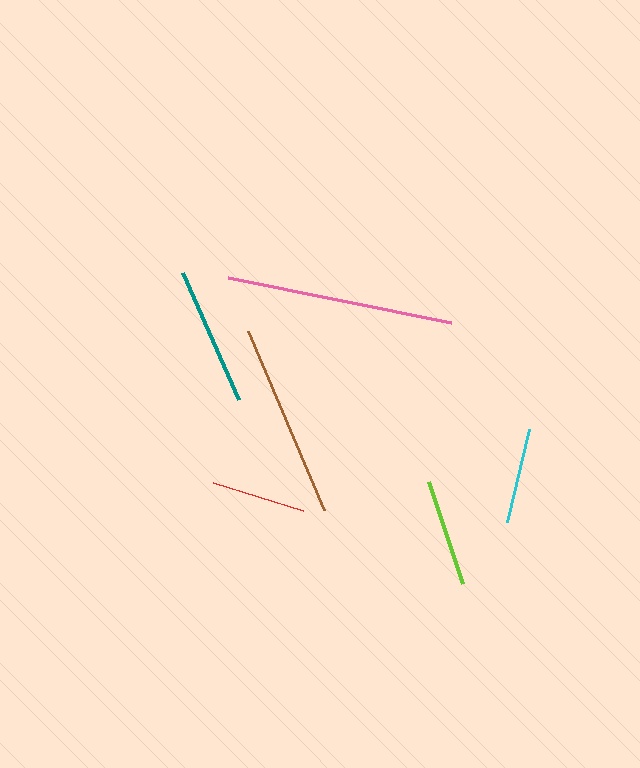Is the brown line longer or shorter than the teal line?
The brown line is longer than the teal line.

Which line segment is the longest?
The pink line is the longest at approximately 227 pixels.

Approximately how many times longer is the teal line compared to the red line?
The teal line is approximately 1.5 times the length of the red line.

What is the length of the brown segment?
The brown segment is approximately 194 pixels long.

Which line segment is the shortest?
The red line is the shortest at approximately 93 pixels.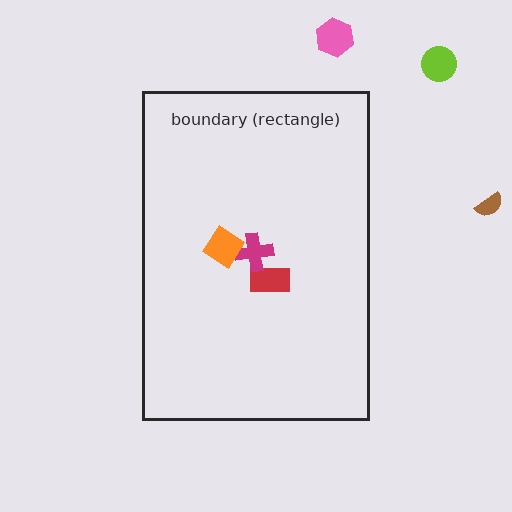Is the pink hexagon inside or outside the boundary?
Outside.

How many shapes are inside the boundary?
3 inside, 3 outside.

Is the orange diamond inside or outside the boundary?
Inside.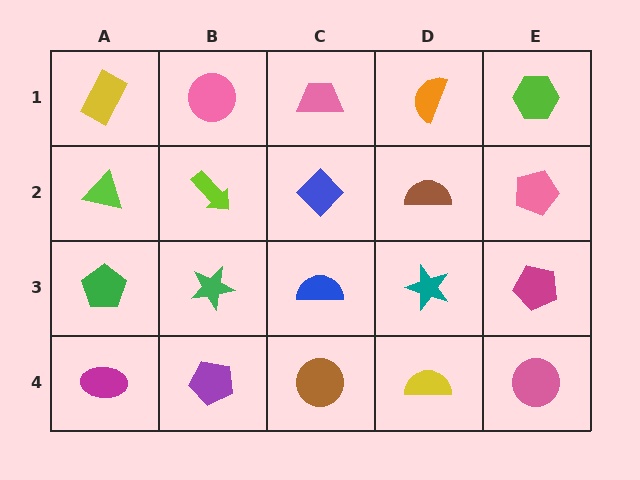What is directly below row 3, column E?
A pink circle.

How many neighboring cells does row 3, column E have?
3.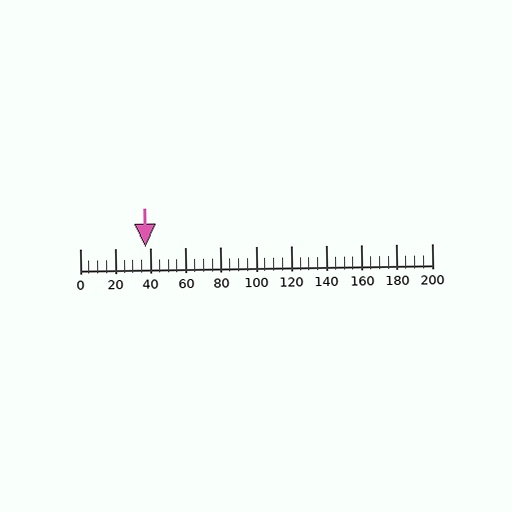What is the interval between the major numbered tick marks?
The major tick marks are spaced 20 units apart.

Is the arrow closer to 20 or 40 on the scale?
The arrow is closer to 40.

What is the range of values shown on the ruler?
The ruler shows values from 0 to 200.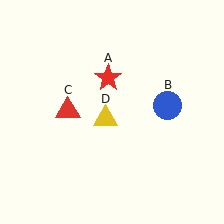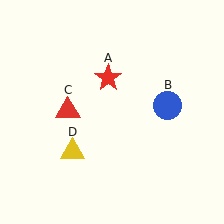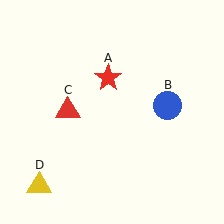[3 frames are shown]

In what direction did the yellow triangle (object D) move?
The yellow triangle (object D) moved down and to the left.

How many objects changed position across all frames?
1 object changed position: yellow triangle (object D).